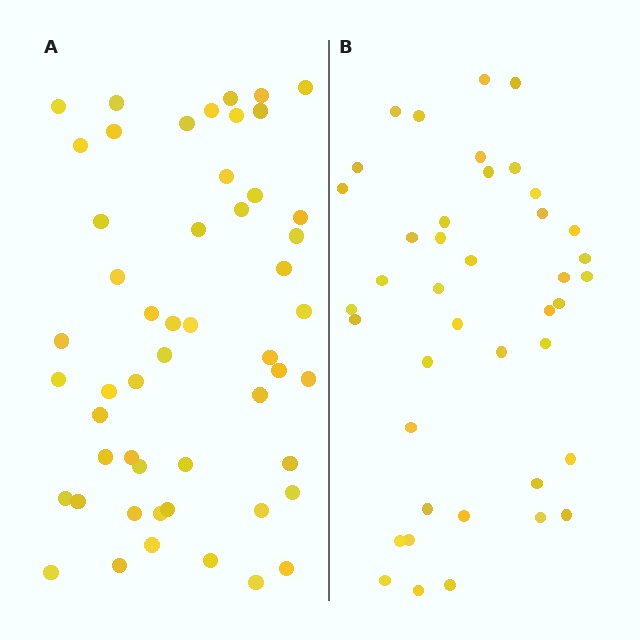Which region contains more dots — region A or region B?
Region A (the left region) has more dots.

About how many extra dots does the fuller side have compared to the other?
Region A has roughly 12 or so more dots than region B.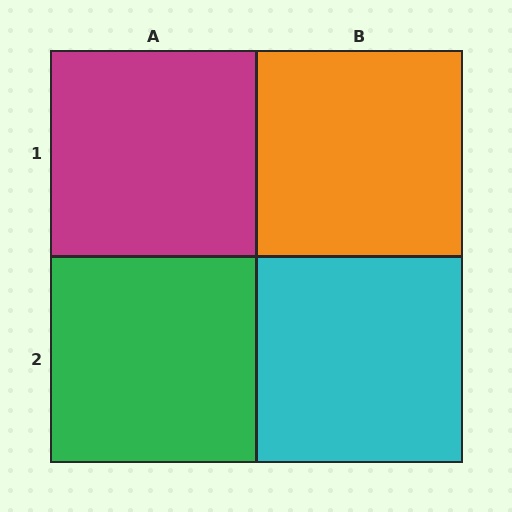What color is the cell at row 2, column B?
Cyan.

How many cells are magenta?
1 cell is magenta.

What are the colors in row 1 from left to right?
Magenta, orange.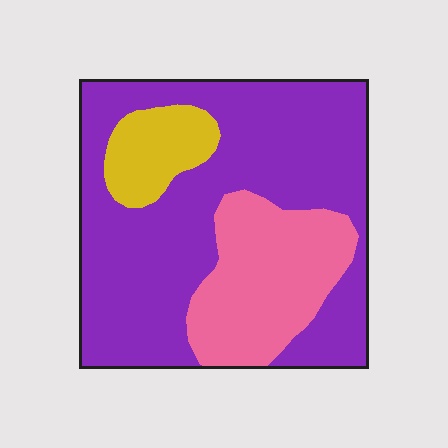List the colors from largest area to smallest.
From largest to smallest: purple, pink, yellow.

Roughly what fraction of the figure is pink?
Pink covers around 25% of the figure.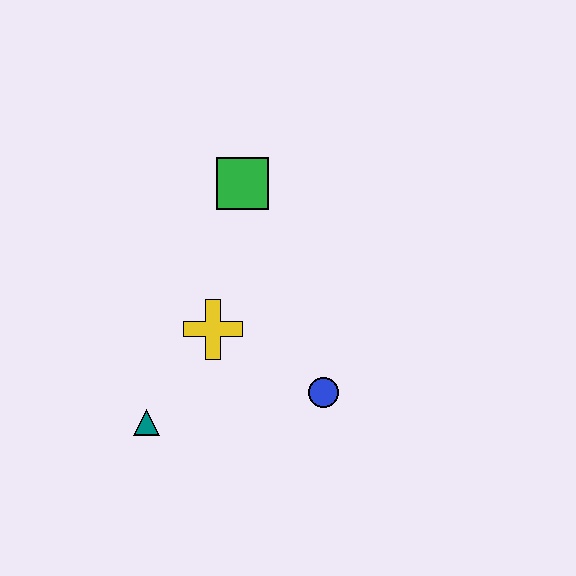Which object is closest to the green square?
The yellow cross is closest to the green square.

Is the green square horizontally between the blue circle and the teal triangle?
Yes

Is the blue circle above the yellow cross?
No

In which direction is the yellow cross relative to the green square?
The yellow cross is below the green square.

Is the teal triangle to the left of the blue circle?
Yes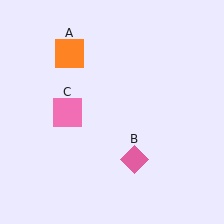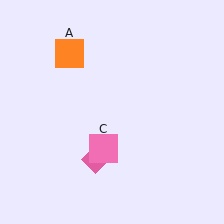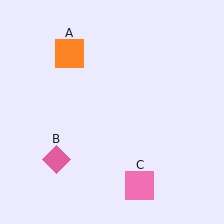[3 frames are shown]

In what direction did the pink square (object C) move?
The pink square (object C) moved down and to the right.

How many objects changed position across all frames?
2 objects changed position: pink diamond (object B), pink square (object C).